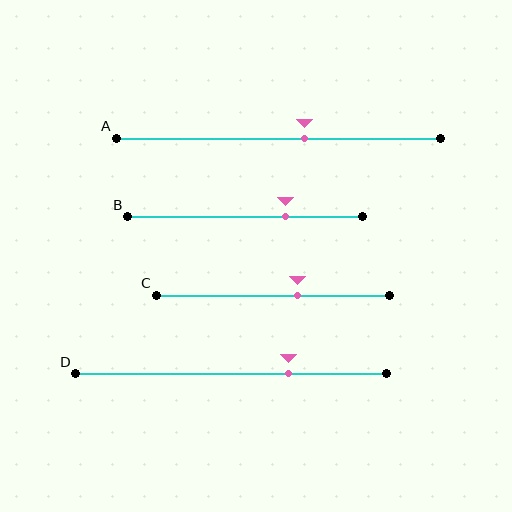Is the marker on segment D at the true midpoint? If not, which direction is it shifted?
No, the marker on segment D is shifted to the right by about 18% of the segment length.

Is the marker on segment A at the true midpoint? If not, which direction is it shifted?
No, the marker on segment A is shifted to the right by about 8% of the segment length.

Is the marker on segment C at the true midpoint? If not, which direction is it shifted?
No, the marker on segment C is shifted to the right by about 10% of the segment length.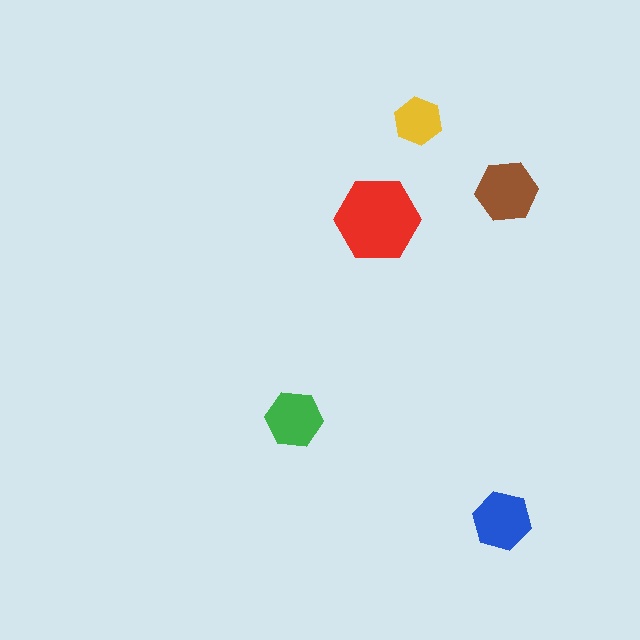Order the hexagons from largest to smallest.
the red one, the brown one, the blue one, the green one, the yellow one.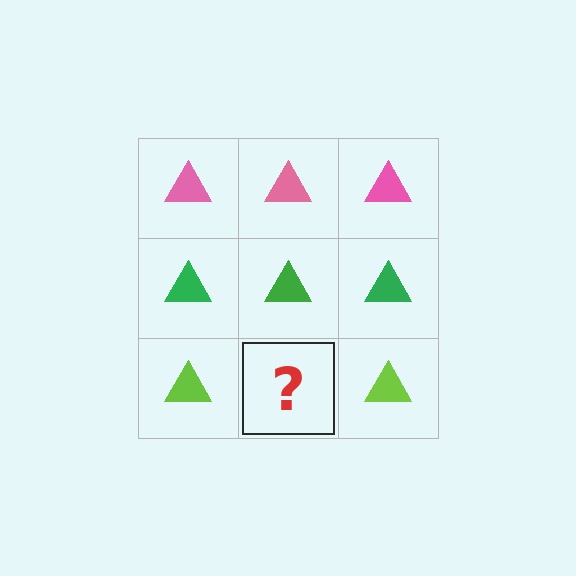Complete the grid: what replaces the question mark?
The question mark should be replaced with a lime triangle.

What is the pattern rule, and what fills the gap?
The rule is that each row has a consistent color. The gap should be filled with a lime triangle.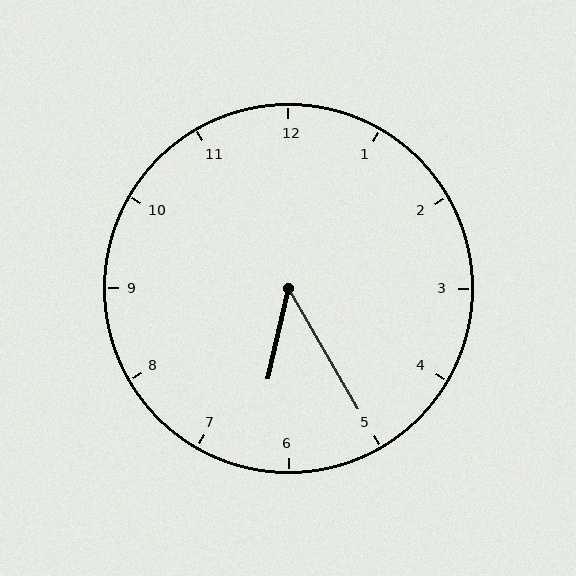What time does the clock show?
6:25.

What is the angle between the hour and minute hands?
Approximately 42 degrees.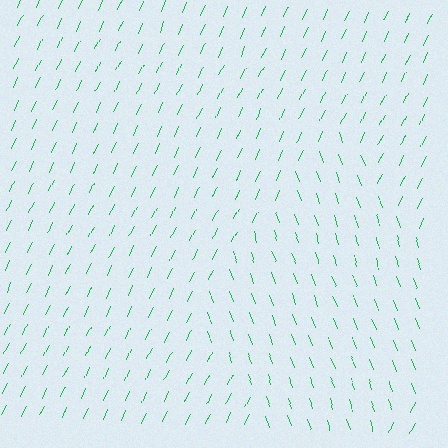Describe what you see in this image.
The image is filled with small green line segments. A diamond region in the image has lines oriented differently from the surrounding lines, creating a visible texture boundary.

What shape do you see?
I see a diamond.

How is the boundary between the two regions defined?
The boundary is defined purely by a change in line orientation (approximately 45 degrees difference). All lines are the same color and thickness.